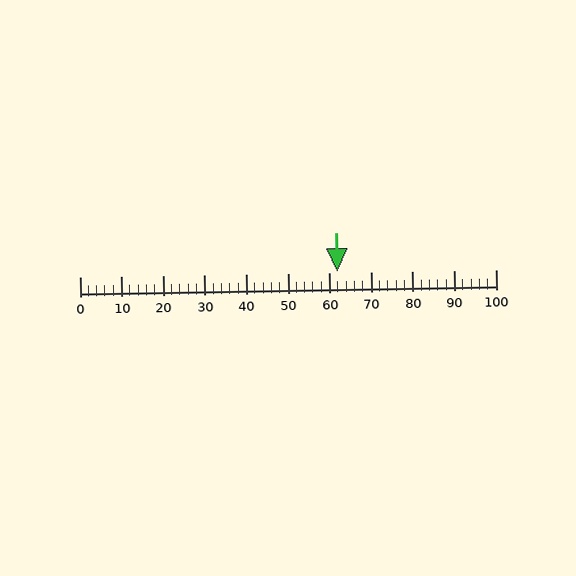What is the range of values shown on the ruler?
The ruler shows values from 0 to 100.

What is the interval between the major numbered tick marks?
The major tick marks are spaced 10 units apart.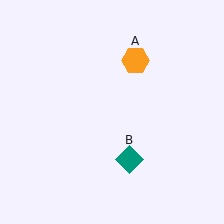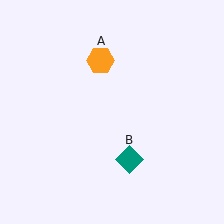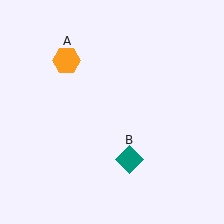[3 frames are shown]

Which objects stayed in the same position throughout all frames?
Teal diamond (object B) remained stationary.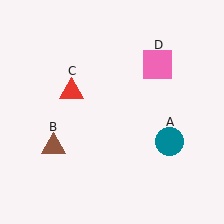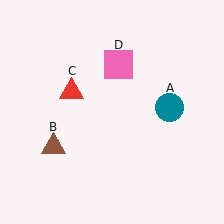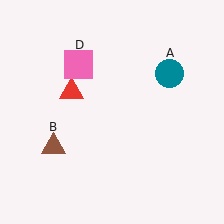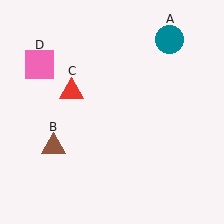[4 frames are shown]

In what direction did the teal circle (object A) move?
The teal circle (object A) moved up.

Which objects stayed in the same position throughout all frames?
Brown triangle (object B) and red triangle (object C) remained stationary.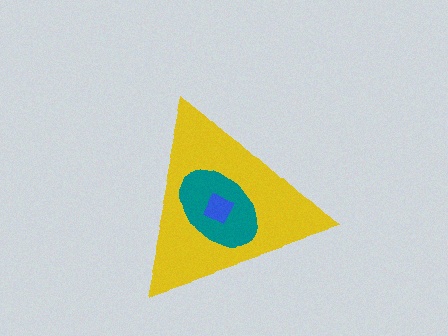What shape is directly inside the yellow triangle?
The teal ellipse.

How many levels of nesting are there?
3.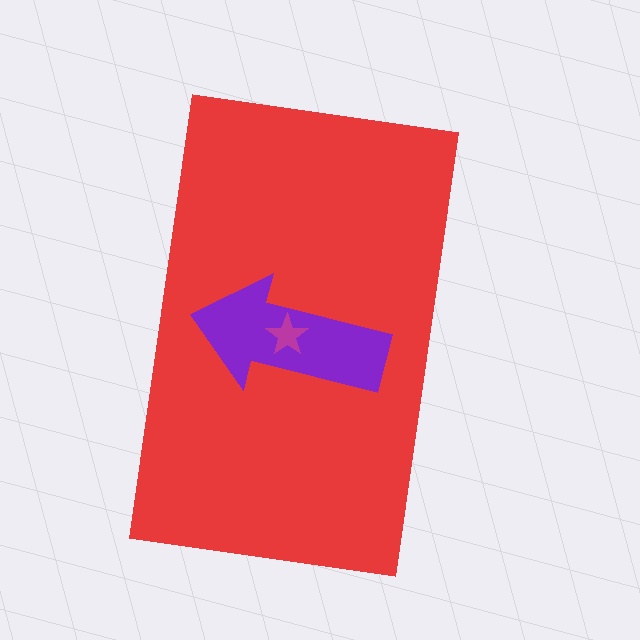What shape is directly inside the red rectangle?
The purple arrow.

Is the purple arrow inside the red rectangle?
Yes.